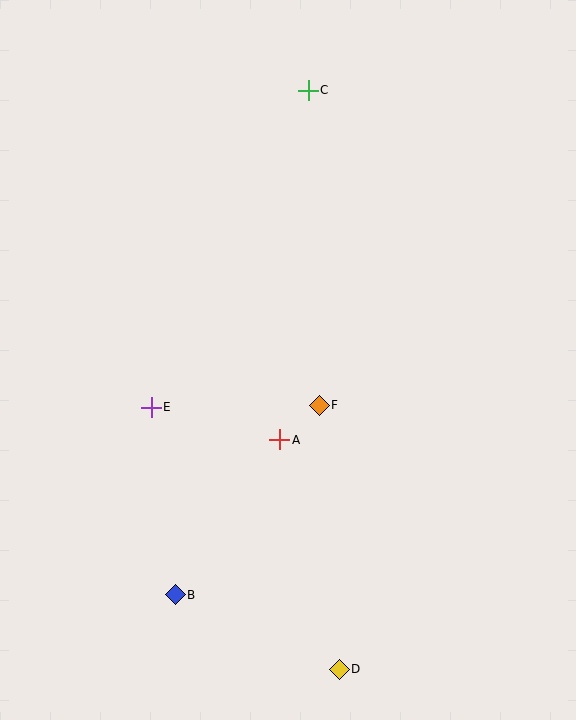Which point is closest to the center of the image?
Point F at (319, 405) is closest to the center.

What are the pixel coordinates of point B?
Point B is at (175, 595).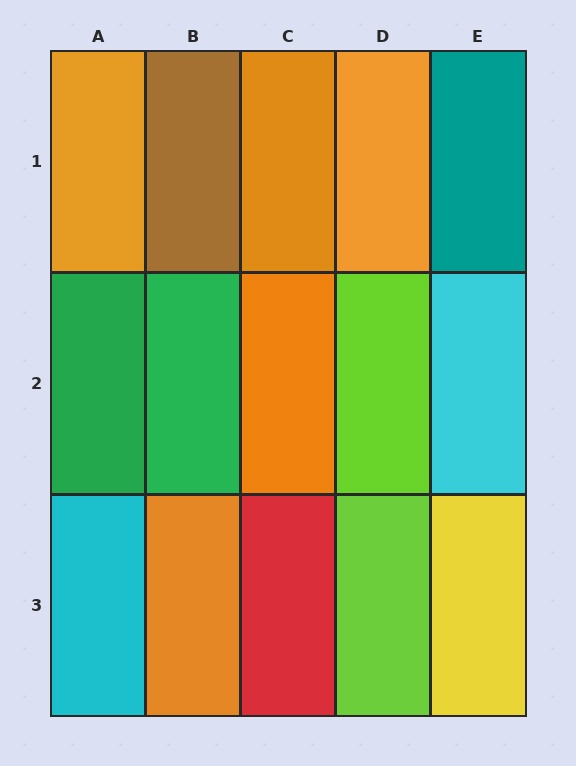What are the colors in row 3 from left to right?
Cyan, orange, red, lime, yellow.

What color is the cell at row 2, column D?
Lime.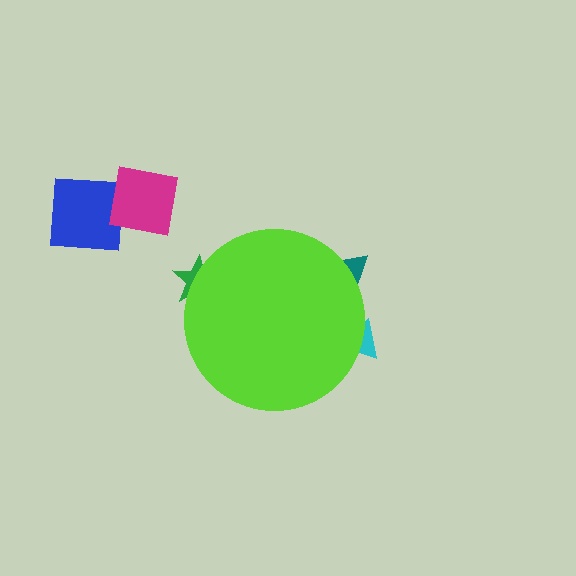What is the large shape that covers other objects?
A lime circle.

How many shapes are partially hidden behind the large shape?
3 shapes are partially hidden.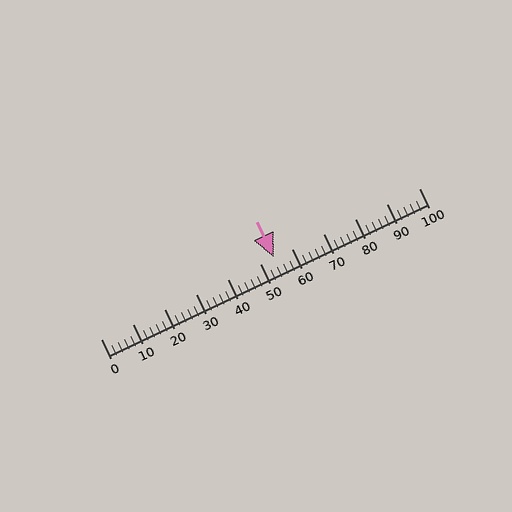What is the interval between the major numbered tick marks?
The major tick marks are spaced 10 units apart.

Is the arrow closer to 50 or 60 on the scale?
The arrow is closer to 50.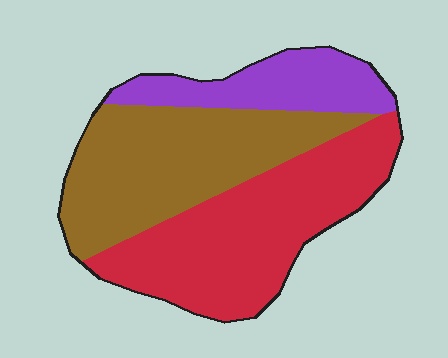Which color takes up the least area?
Purple, at roughly 20%.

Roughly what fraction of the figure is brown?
Brown takes up about two fifths (2/5) of the figure.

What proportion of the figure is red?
Red covers about 45% of the figure.